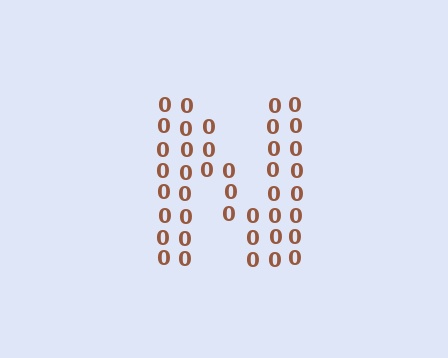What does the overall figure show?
The overall figure shows the letter N.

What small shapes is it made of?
It is made of small digit 0's.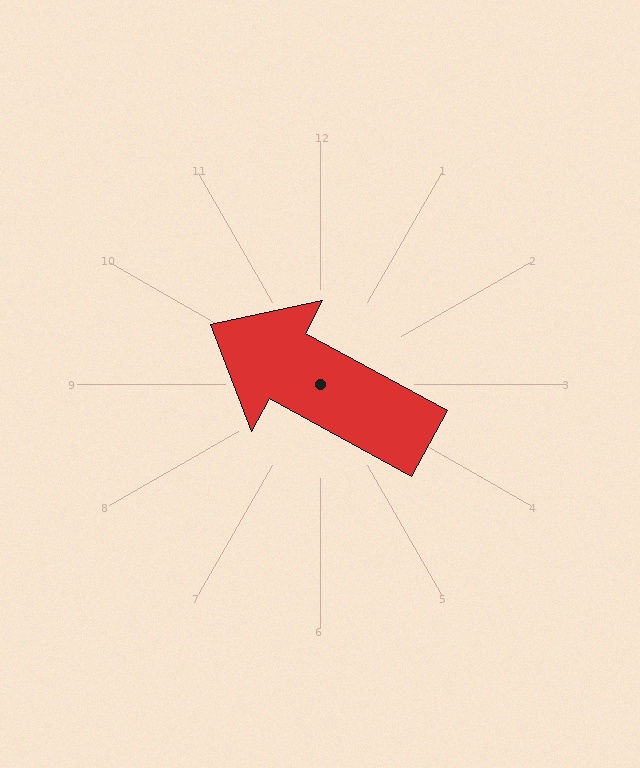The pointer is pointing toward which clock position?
Roughly 10 o'clock.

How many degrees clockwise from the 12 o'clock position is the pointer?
Approximately 299 degrees.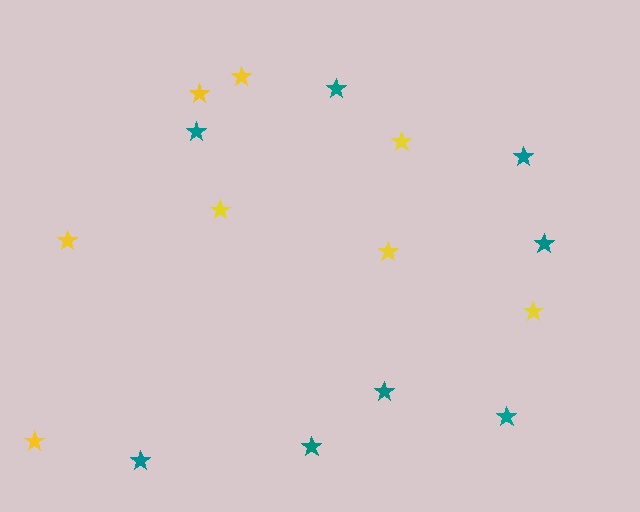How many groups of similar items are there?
There are 2 groups: one group of teal stars (8) and one group of yellow stars (8).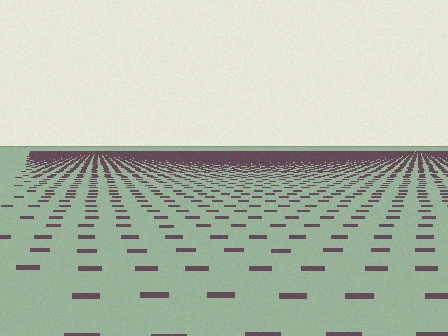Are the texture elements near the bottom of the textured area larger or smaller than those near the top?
Larger. Near the bottom, elements are closer to the viewer and appear at a bigger on-screen size.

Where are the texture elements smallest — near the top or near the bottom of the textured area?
Near the top.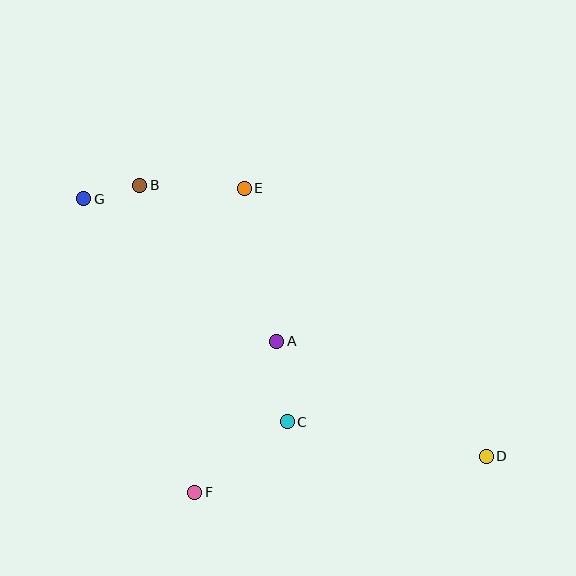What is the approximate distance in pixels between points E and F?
The distance between E and F is approximately 308 pixels.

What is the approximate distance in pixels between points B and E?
The distance between B and E is approximately 104 pixels.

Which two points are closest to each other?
Points B and G are closest to each other.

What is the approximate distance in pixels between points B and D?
The distance between B and D is approximately 440 pixels.